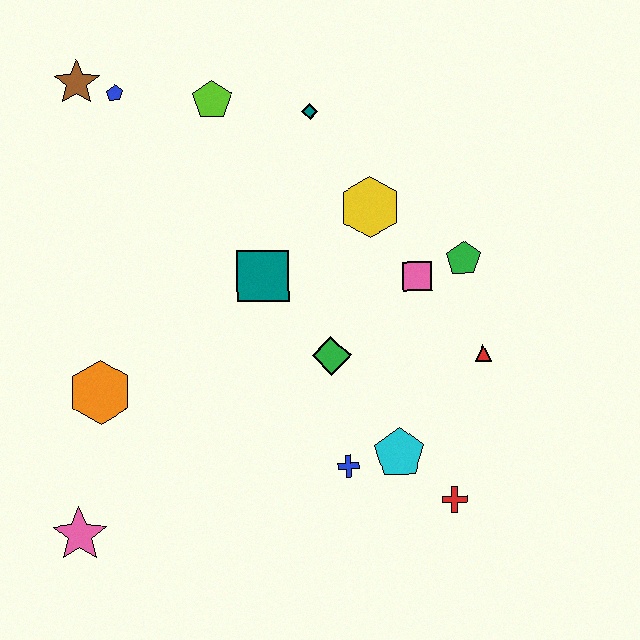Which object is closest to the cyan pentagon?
The blue cross is closest to the cyan pentagon.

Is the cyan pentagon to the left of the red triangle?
Yes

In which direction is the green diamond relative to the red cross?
The green diamond is above the red cross.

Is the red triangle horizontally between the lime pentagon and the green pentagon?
No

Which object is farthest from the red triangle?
The brown star is farthest from the red triangle.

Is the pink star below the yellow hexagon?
Yes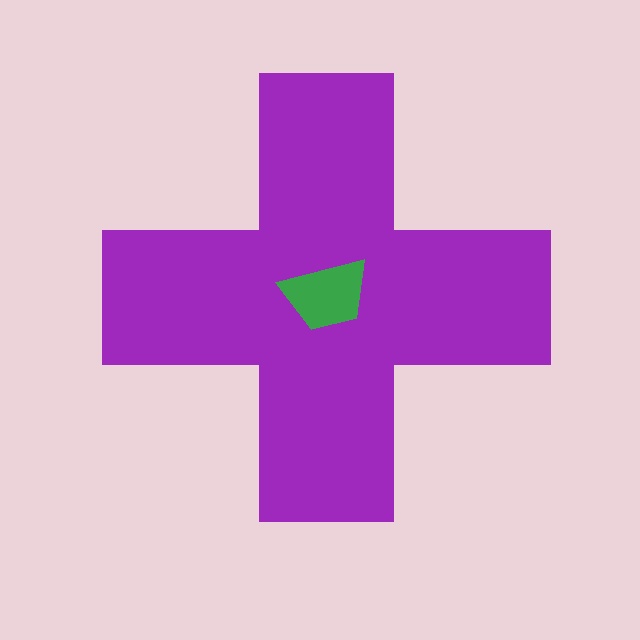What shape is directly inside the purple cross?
The green trapezoid.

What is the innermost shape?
The green trapezoid.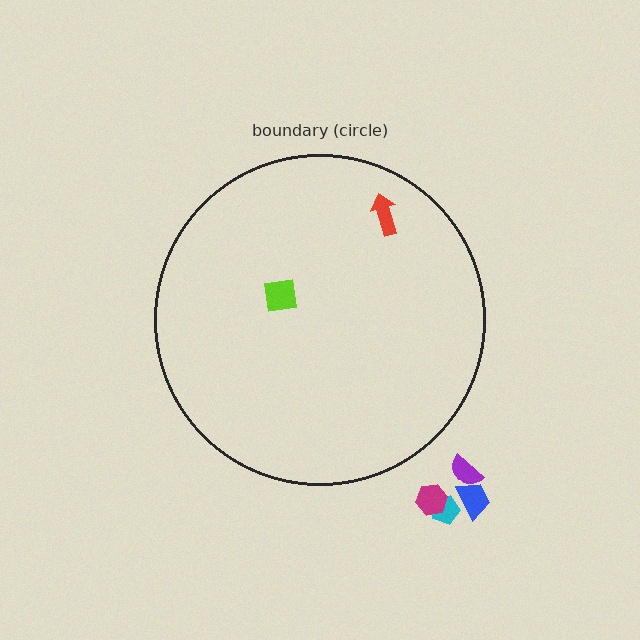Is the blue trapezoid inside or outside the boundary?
Outside.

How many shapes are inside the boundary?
2 inside, 4 outside.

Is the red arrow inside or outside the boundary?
Inside.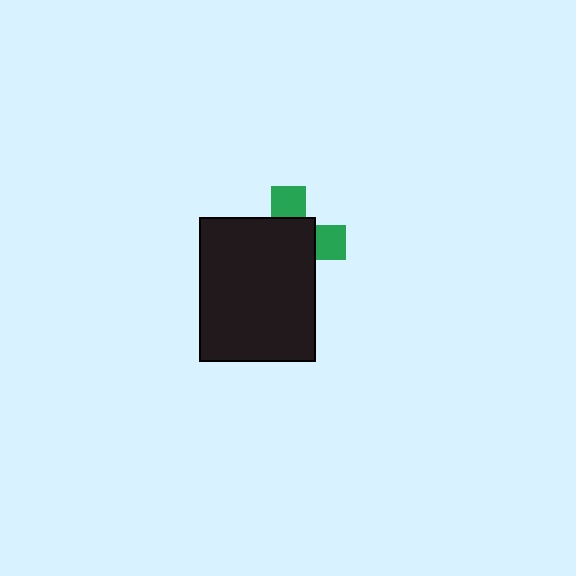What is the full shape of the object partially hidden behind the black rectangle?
The partially hidden object is a green cross.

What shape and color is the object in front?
The object in front is a black rectangle.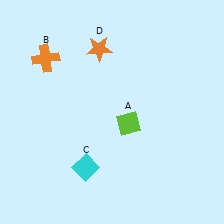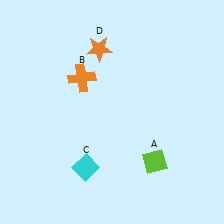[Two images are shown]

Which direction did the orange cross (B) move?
The orange cross (B) moved right.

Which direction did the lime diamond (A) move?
The lime diamond (A) moved down.